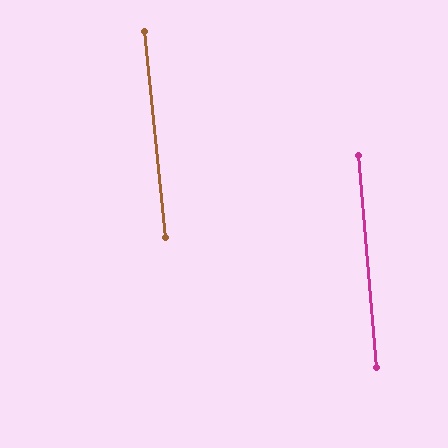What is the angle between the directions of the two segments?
Approximately 1 degree.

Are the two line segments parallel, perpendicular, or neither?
Parallel — their directions differ by only 1.1°.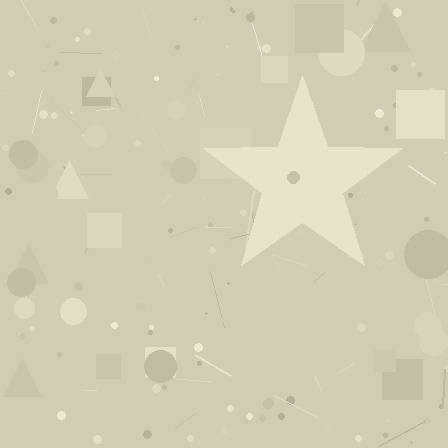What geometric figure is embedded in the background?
A star is embedded in the background.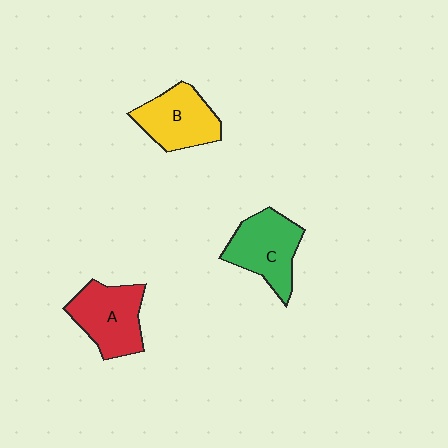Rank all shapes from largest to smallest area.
From largest to smallest: C (green), A (red), B (yellow).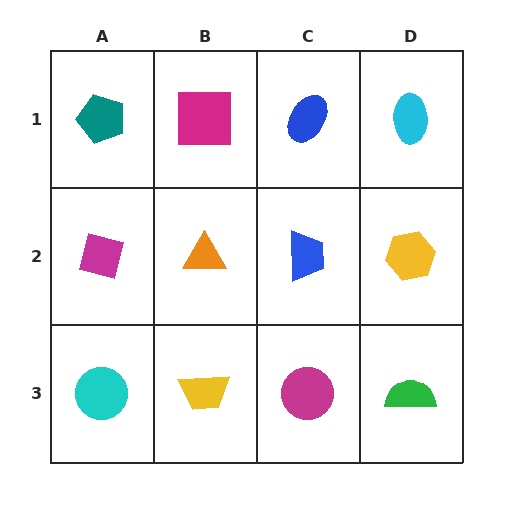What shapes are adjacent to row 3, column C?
A blue trapezoid (row 2, column C), a yellow trapezoid (row 3, column B), a green semicircle (row 3, column D).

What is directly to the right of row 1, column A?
A magenta square.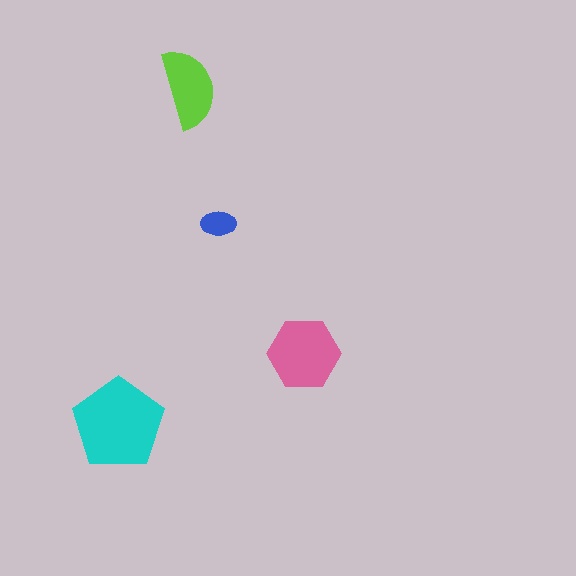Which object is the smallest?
The blue ellipse.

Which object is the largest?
The cyan pentagon.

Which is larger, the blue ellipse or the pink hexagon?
The pink hexagon.